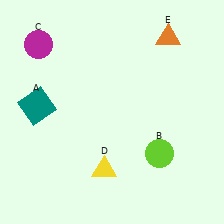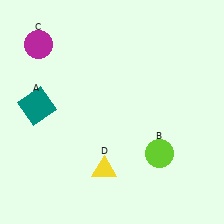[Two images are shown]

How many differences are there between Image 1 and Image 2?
There is 1 difference between the two images.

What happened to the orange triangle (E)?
The orange triangle (E) was removed in Image 2. It was in the top-right area of Image 1.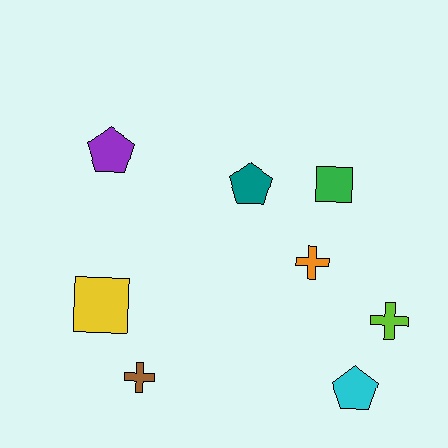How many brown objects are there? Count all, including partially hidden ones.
There is 1 brown object.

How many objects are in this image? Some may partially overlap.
There are 8 objects.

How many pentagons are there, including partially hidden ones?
There are 3 pentagons.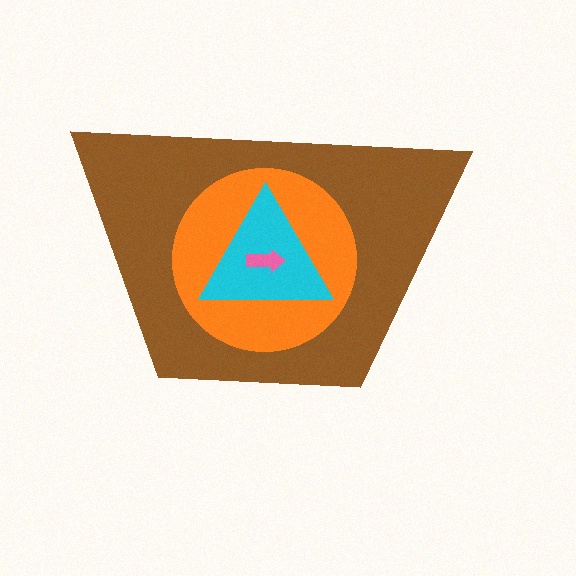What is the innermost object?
The pink arrow.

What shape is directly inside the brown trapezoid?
The orange circle.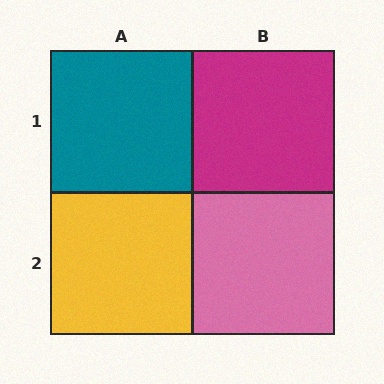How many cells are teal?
1 cell is teal.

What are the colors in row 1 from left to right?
Teal, magenta.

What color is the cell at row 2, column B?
Pink.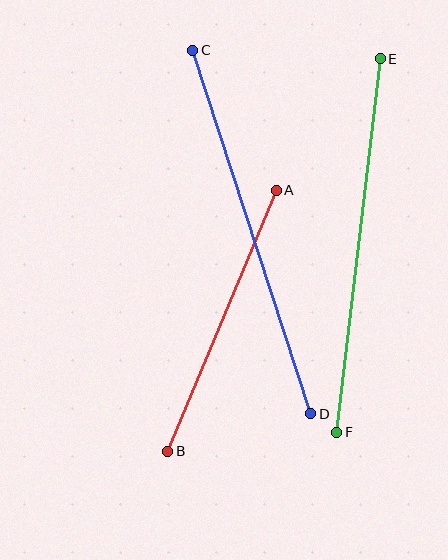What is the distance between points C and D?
The distance is approximately 382 pixels.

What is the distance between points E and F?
The distance is approximately 376 pixels.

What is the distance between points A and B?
The distance is approximately 282 pixels.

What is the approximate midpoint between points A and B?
The midpoint is at approximately (222, 321) pixels.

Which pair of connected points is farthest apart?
Points C and D are farthest apart.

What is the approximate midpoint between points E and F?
The midpoint is at approximately (359, 245) pixels.